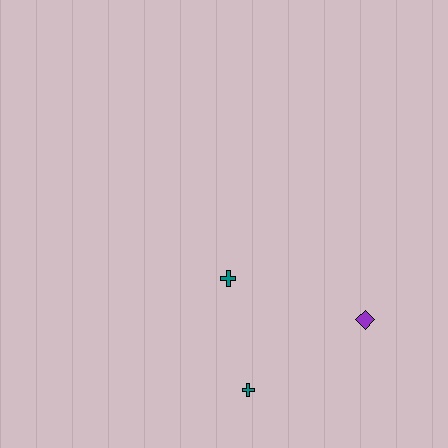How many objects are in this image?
There are 3 objects.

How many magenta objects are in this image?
There are no magenta objects.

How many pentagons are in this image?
There are no pentagons.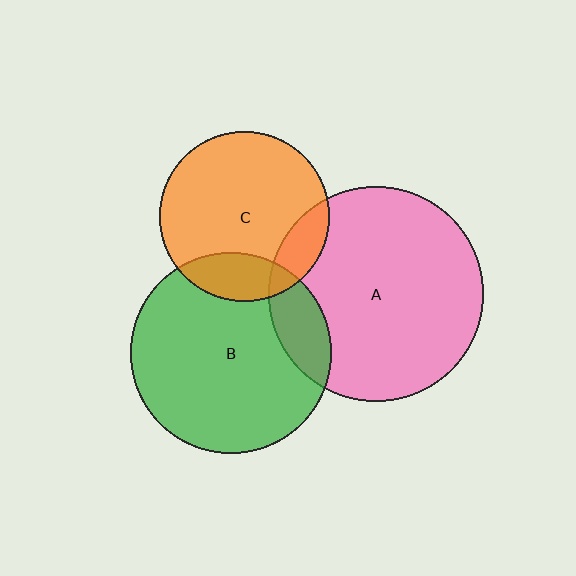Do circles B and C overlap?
Yes.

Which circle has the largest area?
Circle A (pink).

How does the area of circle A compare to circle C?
Approximately 1.6 times.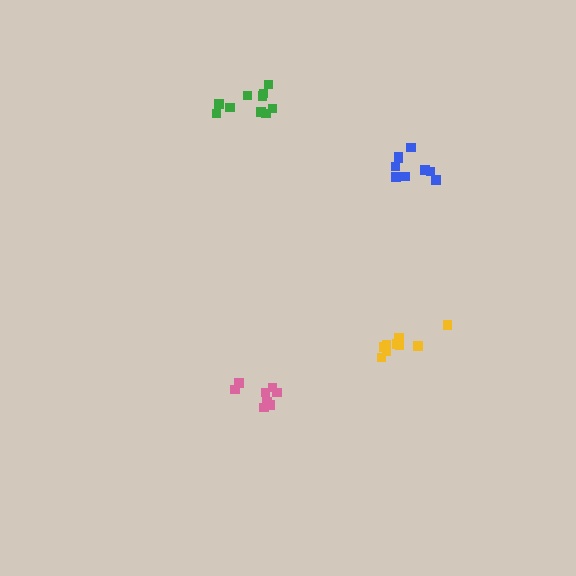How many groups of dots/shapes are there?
There are 4 groups.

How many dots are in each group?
Group 1: 11 dots, Group 2: 9 dots, Group 3: 10 dots, Group 4: 8 dots (38 total).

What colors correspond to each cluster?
The clusters are colored: yellow, blue, green, pink.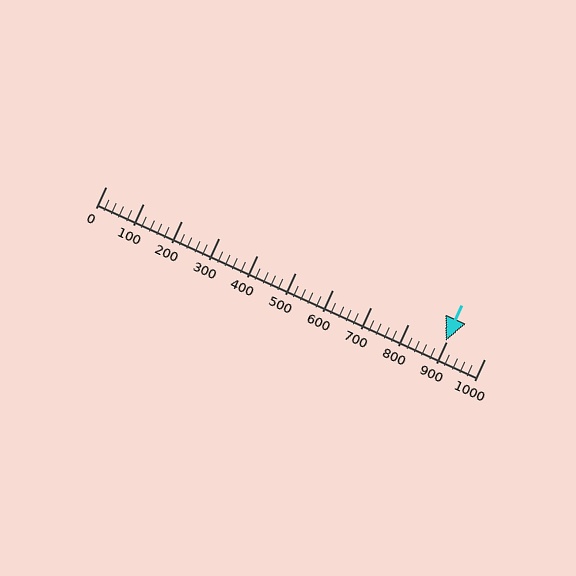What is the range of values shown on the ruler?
The ruler shows values from 0 to 1000.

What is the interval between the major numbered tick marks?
The major tick marks are spaced 100 units apart.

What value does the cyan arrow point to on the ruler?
The cyan arrow points to approximately 898.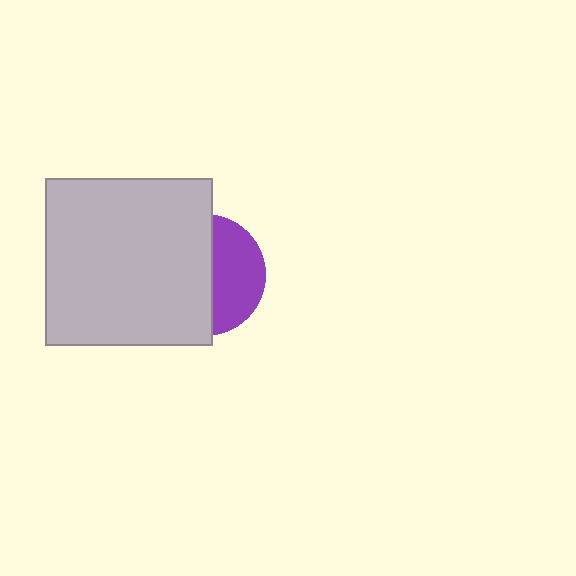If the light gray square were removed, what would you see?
You would see the complete purple circle.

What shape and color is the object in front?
The object in front is a light gray square.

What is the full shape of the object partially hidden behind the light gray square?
The partially hidden object is a purple circle.